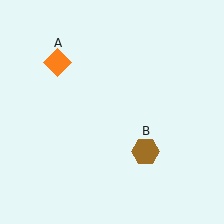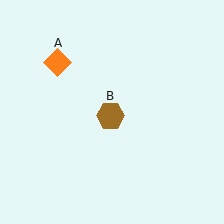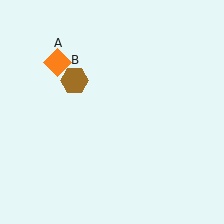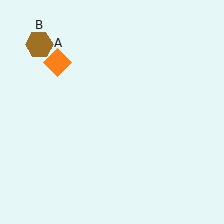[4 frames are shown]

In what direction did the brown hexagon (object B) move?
The brown hexagon (object B) moved up and to the left.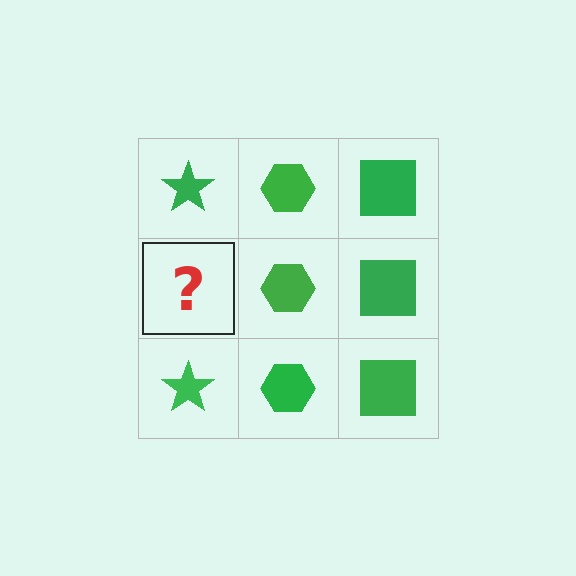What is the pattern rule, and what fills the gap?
The rule is that each column has a consistent shape. The gap should be filled with a green star.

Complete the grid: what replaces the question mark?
The question mark should be replaced with a green star.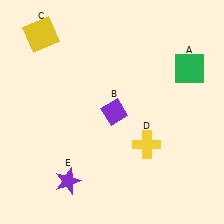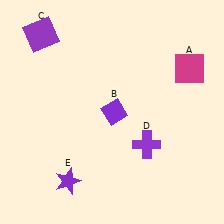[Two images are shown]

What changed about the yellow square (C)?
In Image 1, C is yellow. In Image 2, it changed to purple.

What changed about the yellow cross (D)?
In Image 1, D is yellow. In Image 2, it changed to purple.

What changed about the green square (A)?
In Image 1, A is green. In Image 2, it changed to magenta.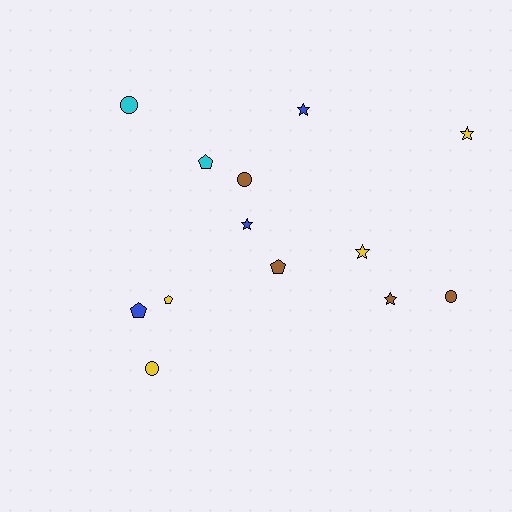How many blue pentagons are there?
There is 1 blue pentagon.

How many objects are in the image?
There are 13 objects.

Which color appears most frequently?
Brown, with 4 objects.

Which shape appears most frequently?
Star, with 5 objects.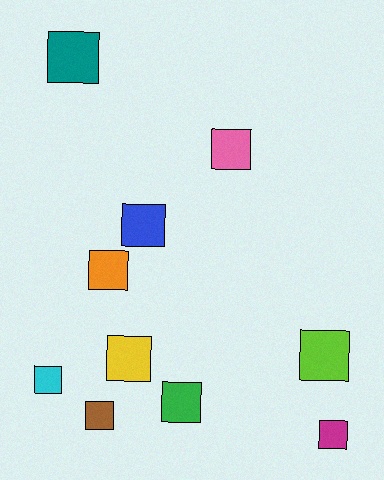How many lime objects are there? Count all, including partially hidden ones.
There is 1 lime object.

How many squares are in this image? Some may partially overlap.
There are 10 squares.